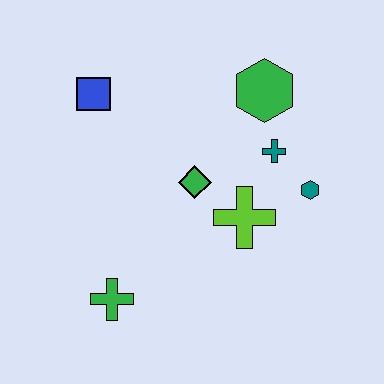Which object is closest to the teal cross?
The teal hexagon is closest to the teal cross.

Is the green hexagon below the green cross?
No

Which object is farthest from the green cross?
The green hexagon is farthest from the green cross.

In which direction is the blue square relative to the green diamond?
The blue square is to the left of the green diamond.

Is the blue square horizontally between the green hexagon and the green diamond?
No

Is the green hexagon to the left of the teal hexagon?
Yes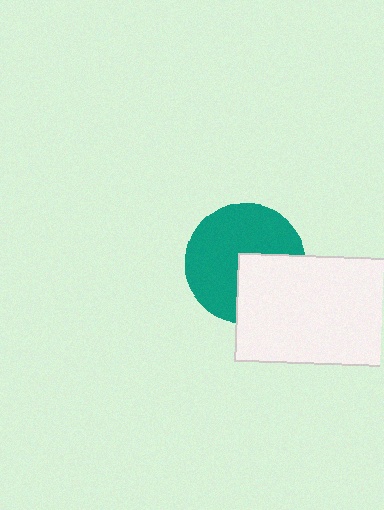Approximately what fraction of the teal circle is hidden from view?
Roughly 35% of the teal circle is hidden behind the white rectangle.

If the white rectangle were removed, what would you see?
You would see the complete teal circle.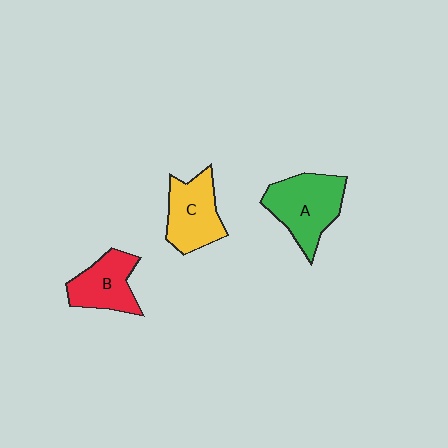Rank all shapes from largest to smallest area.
From largest to smallest: A (green), C (yellow), B (red).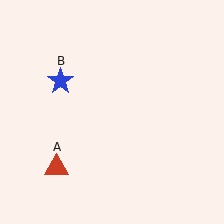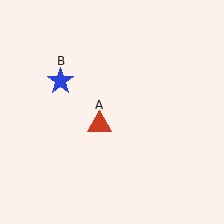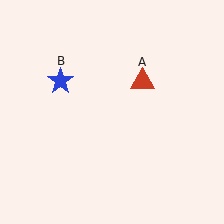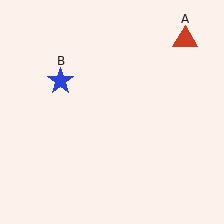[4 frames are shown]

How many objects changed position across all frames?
1 object changed position: red triangle (object A).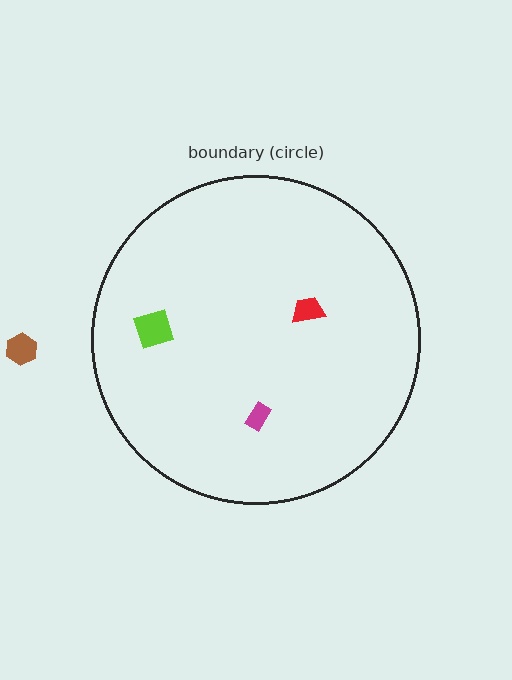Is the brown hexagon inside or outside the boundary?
Outside.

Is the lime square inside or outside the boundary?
Inside.